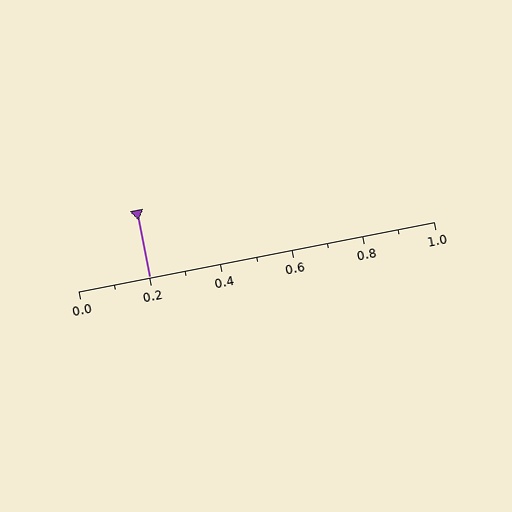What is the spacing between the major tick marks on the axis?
The major ticks are spaced 0.2 apart.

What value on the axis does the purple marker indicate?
The marker indicates approximately 0.2.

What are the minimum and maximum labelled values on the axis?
The axis runs from 0.0 to 1.0.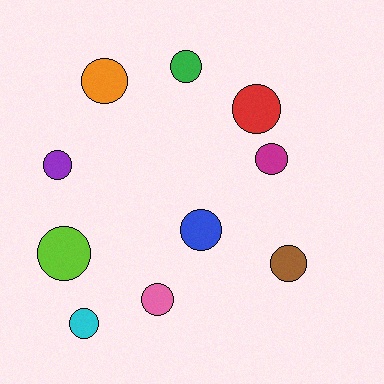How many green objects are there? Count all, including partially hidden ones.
There is 1 green object.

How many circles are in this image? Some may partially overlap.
There are 10 circles.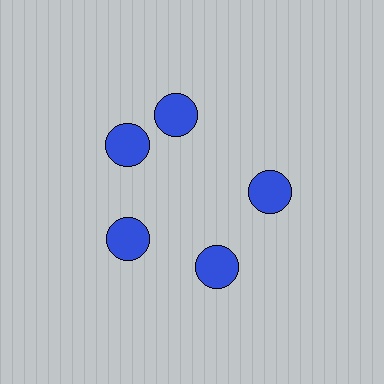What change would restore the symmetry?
The symmetry would be restored by rotating it back into even spacing with its neighbors so that all 5 circles sit at equal angles and equal distance from the center.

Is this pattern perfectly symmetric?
No. The 5 blue circles are arranged in a ring, but one element near the 1 o'clock position is rotated out of alignment along the ring, breaking the 5-fold rotational symmetry.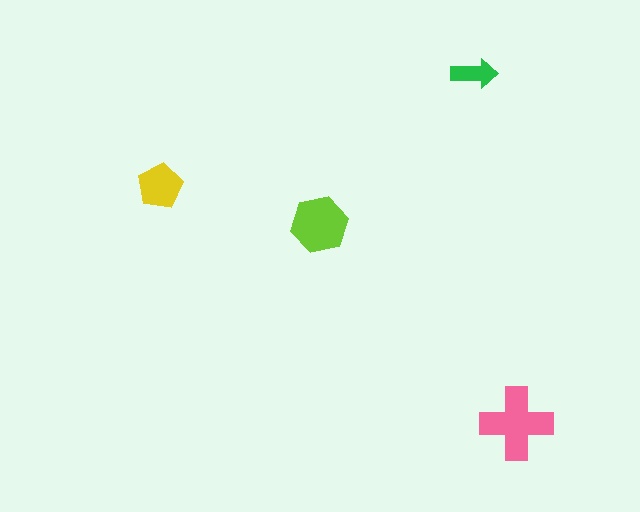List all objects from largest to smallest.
The pink cross, the lime hexagon, the yellow pentagon, the green arrow.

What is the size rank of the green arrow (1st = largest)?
4th.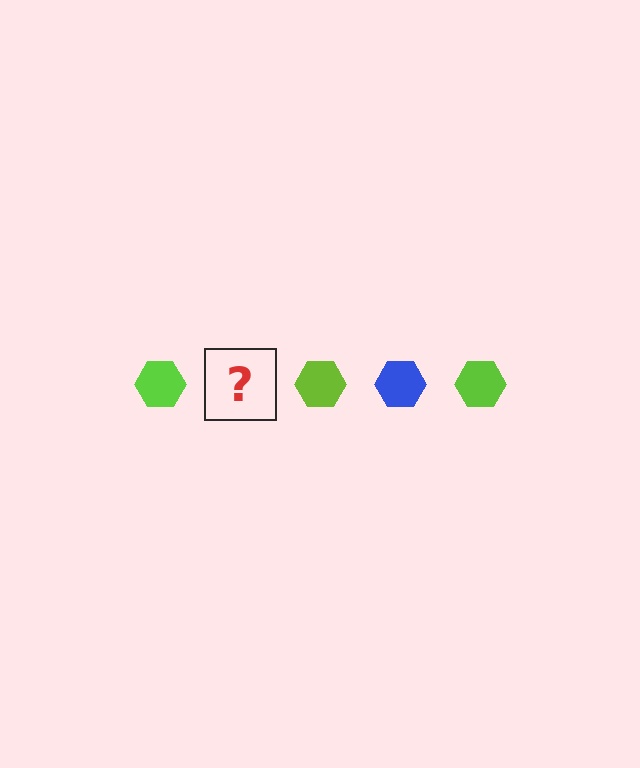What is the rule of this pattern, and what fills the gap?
The rule is that the pattern cycles through lime, blue hexagons. The gap should be filled with a blue hexagon.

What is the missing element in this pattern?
The missing element is a blue hexagon.